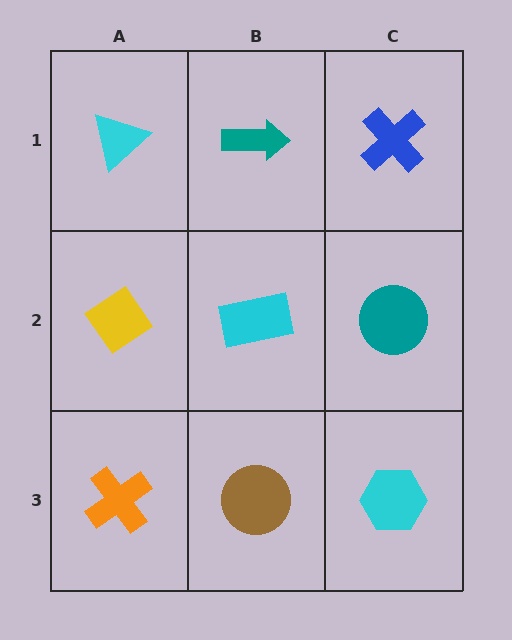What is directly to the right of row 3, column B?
A cyan hexagon.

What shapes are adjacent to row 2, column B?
A teal arrow (row 1, column B), a brown circle (row 3, column B), a yellow diamond (row 2, column A), a teal circle (row 2, column C).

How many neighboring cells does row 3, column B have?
3.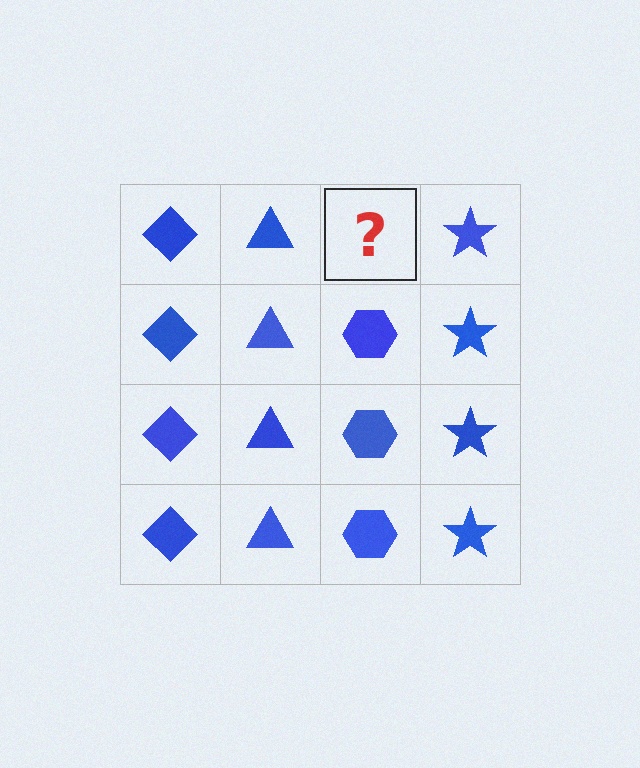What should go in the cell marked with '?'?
The missing cell should contain a blue hexagon.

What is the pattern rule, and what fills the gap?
The rule is that each column has a consistent shape. The gap should be filled with a blue hexagon.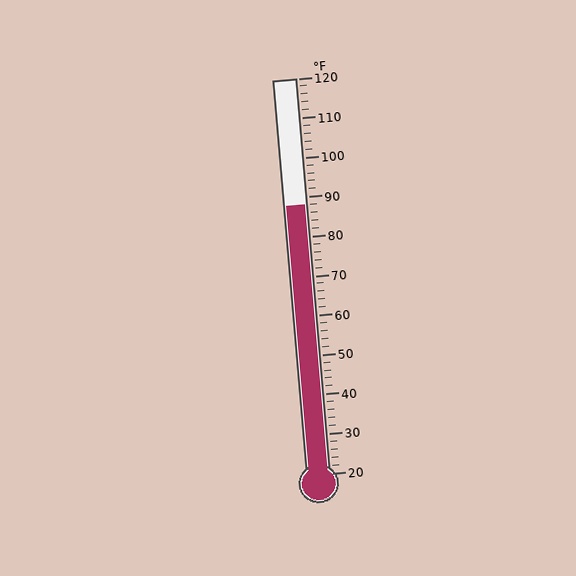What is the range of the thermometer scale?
The thermometer scale ranges from 20°F to 120°F.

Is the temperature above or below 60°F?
The temperature is above 60°F.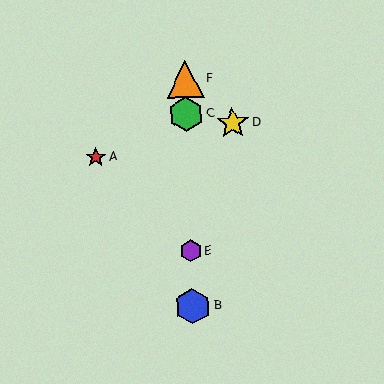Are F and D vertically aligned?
No, F is at x≈185 and D is at x≈233.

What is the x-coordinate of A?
Object A is at x≈96.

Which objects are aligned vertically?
Objects B, C, E, F are aligned vertically.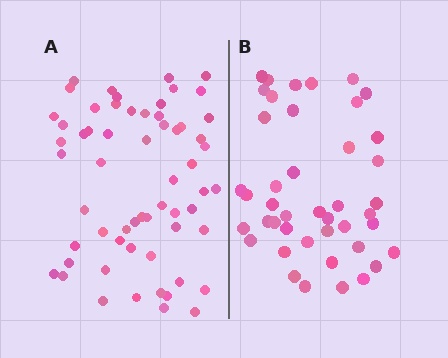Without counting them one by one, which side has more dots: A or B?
Region A (the left region) has more dots.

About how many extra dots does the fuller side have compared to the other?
Region A has approximately 15 more dots than region B.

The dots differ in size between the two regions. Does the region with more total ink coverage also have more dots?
No. Region B has more total ink coverage because its dots are larger, but region A actually contains more individual dots. Total area can be misleading — the number of items is what matters here.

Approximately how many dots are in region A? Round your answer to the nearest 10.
About 60 dots.